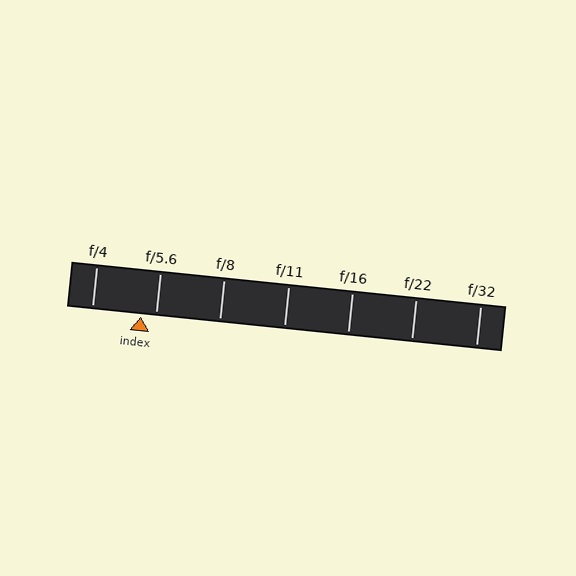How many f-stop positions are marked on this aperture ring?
There are 7 f-stop positions marked.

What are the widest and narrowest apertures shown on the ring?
The widest aperture shown is f/4 and the narrowest is f/32.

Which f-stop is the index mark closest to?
The index mark is closest to f/5.6.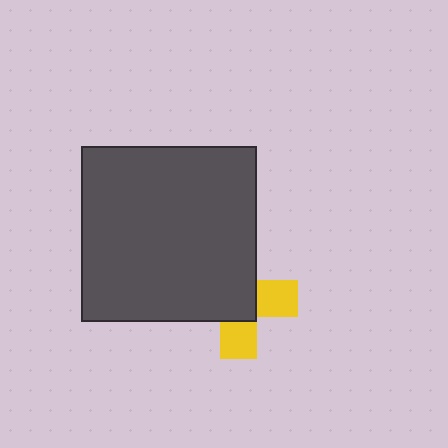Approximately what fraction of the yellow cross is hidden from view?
Roughly 61% of the yellow cross is hidden behind the dark gray square.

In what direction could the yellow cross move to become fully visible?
The yellow cross could move toward the lower-right. That would shift it out from behind the dark gray square entirely.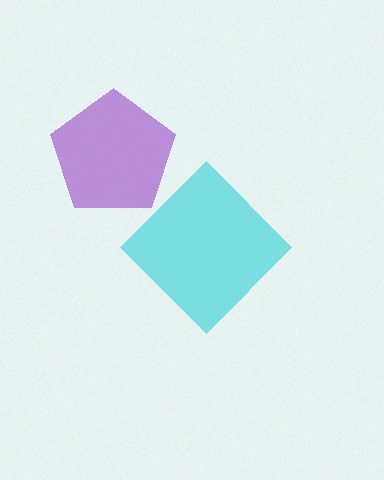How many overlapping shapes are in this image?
There are 2 overlapping shapes in the image.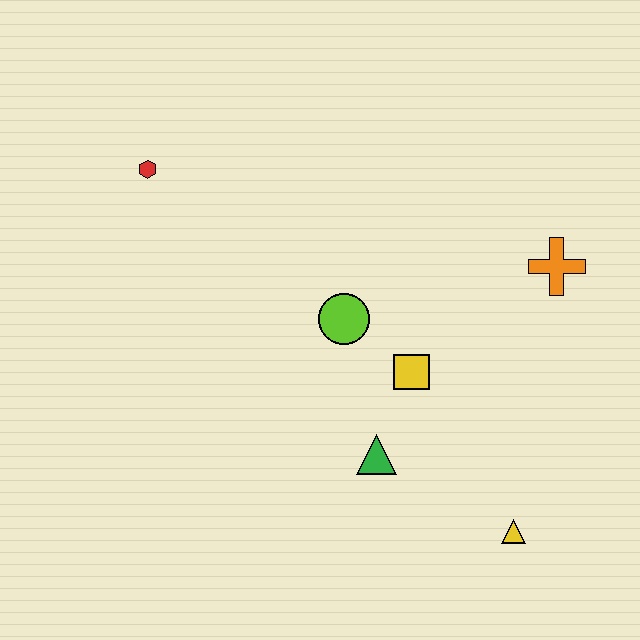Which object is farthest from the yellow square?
The red hexagon is farthest from the yellow square.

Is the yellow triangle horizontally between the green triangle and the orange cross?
Yes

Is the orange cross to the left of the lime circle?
No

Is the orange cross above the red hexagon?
No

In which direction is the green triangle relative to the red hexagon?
The green triangle is below the red hexagon.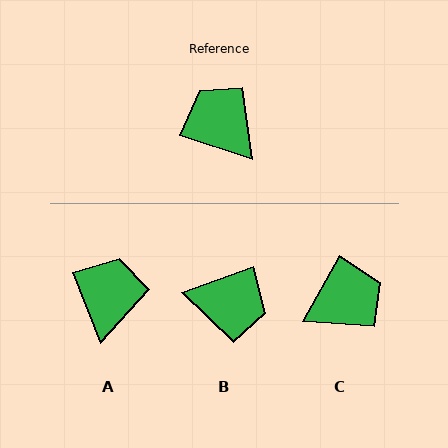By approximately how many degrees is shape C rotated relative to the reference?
Approximately 101 degrees clockwise.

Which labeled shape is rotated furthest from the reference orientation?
B, about 141 degrees away.